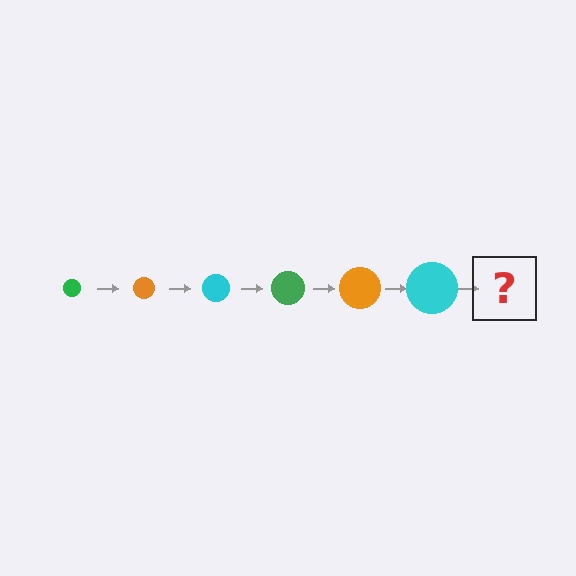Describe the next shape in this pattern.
It should be a green circle, larger than the previous one.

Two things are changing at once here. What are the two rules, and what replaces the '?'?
The two rules are that the circle grows larger each step and the color cycles through green, orange, and cyan. The '?' should be a green circle, larger than the previous one.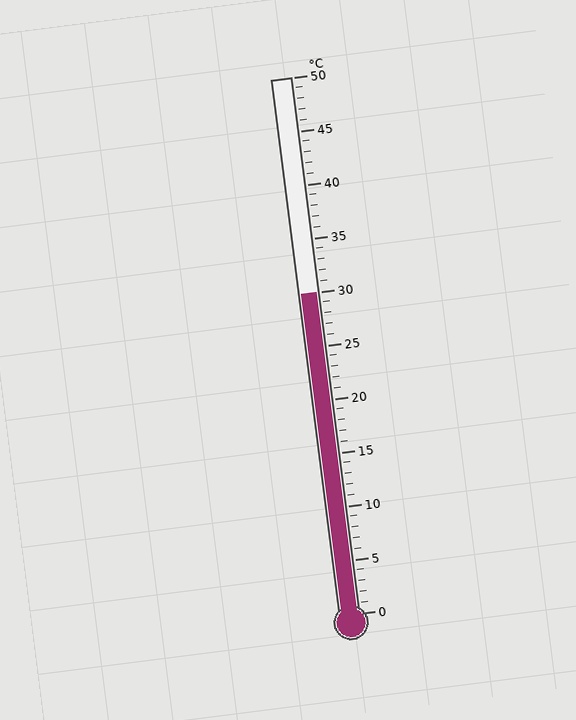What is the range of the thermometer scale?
The thermometer scale ranges from 0°C to 50°C.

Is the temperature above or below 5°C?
The temperature is above 5°C.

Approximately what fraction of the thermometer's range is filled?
The thermometer is filled to approximately 60% of its range.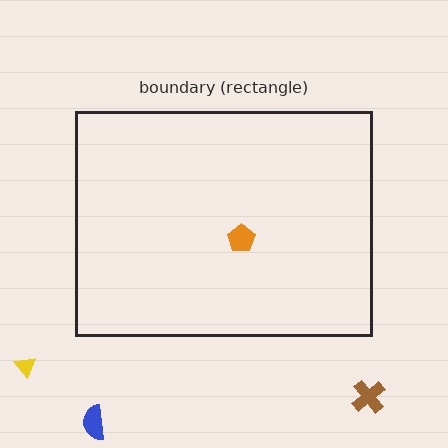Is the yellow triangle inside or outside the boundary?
Outside.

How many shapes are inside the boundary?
1 inside, 3 outside.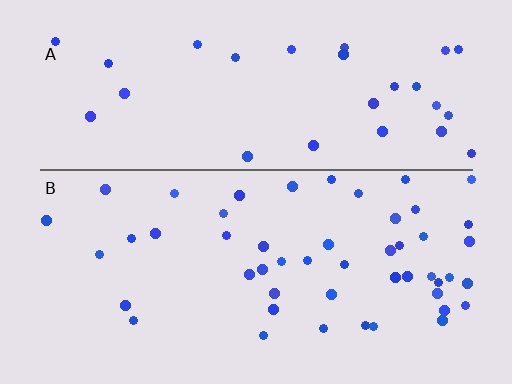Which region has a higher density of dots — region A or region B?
B (the bottom).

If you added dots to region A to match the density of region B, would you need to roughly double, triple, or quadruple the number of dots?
Approximately double.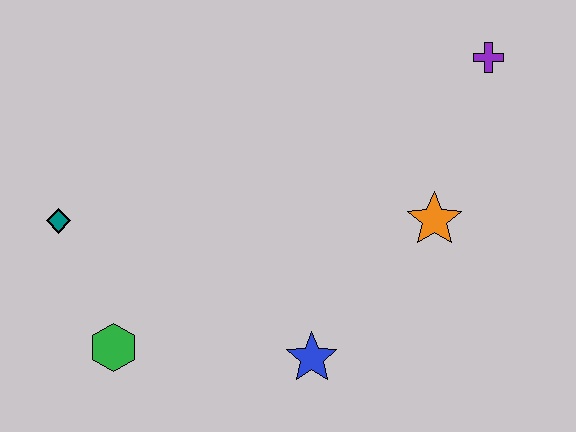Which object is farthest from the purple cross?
The green hexagon is farthest from the purple cross.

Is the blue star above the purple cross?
No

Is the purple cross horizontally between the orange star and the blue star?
No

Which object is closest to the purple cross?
The orange star is closest to the purple cross.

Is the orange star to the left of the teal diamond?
No